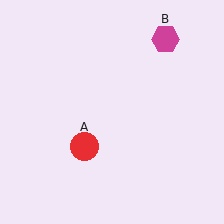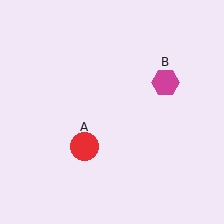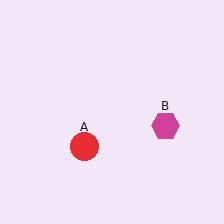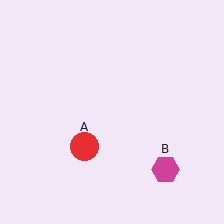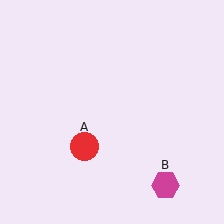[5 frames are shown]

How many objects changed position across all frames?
1 object changed position: magenta hexagon (object B).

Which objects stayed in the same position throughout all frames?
Red circle (object A) remained stationary.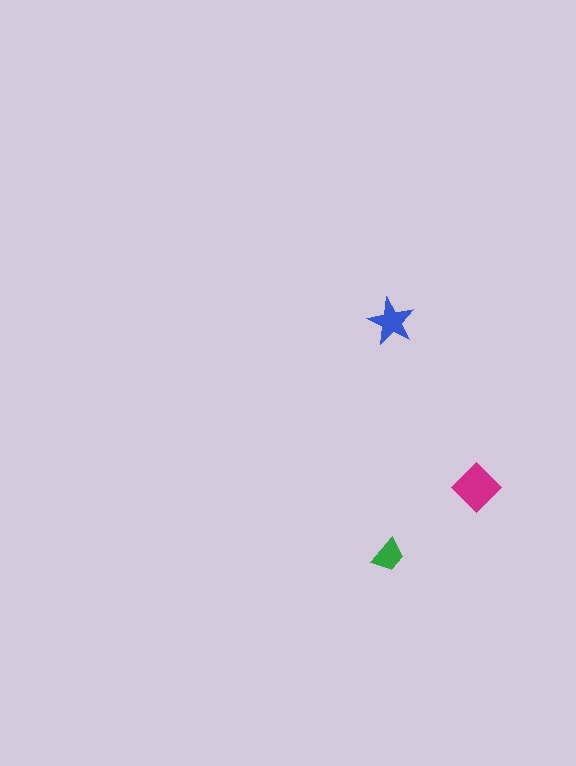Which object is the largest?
The magenta diamond.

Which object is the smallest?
The green trapezoid.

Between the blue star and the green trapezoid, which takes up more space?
The blue star.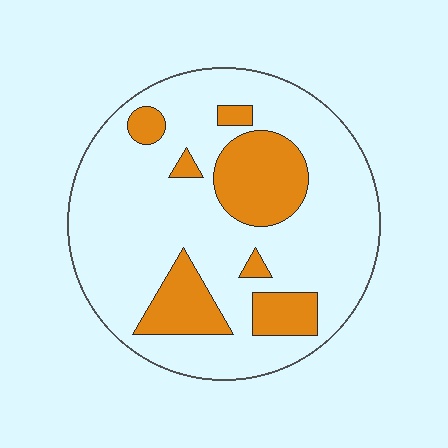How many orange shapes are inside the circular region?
7.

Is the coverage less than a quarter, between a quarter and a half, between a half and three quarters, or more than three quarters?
Less than a quarter.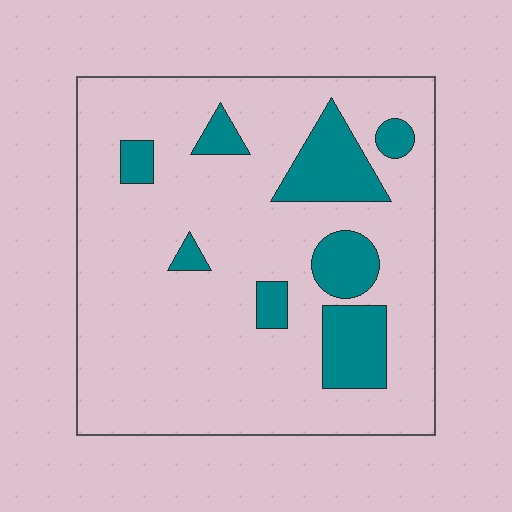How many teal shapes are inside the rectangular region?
8.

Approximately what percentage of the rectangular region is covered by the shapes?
Approximately 15%.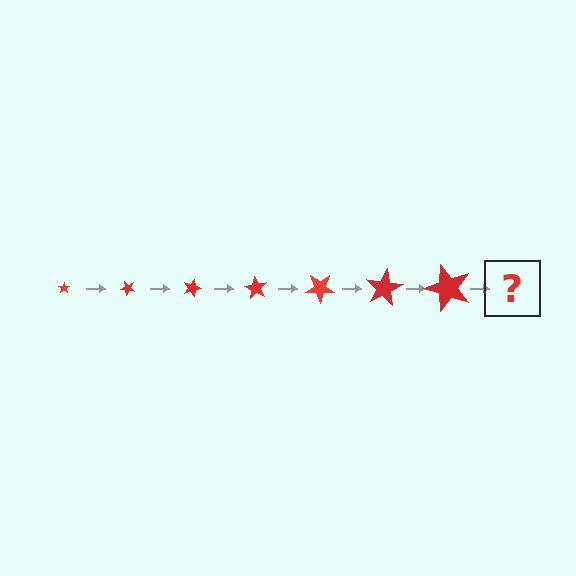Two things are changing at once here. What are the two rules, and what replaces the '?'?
The two rules are that the star grows larger each step and it rotates 45 degrees each step. The '?' should be a star, larger than the previous one and rotated 315 degrees from the start.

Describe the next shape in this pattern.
It should be a star, larger than the previous one and rotated 315 degrees from the start.